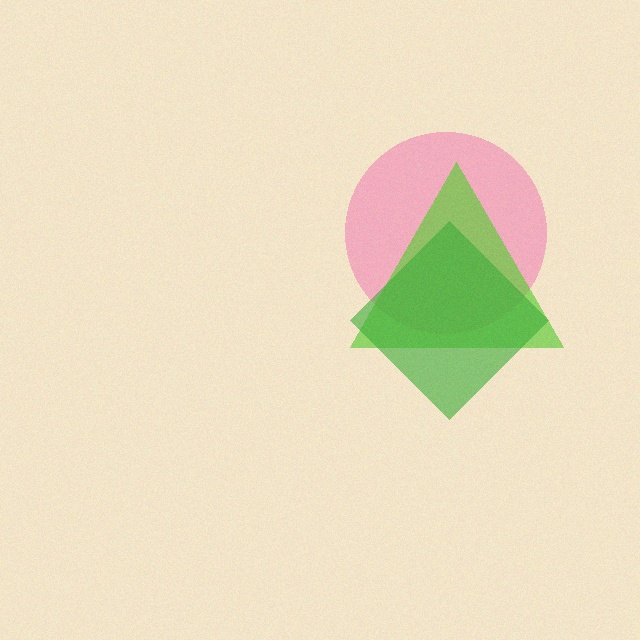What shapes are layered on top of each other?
The layered shapes are: a pink circle, a lime triangle, a green diamond.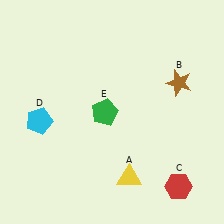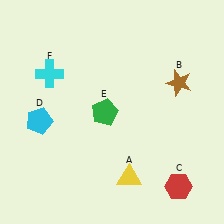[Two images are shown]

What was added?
A cyan cross (F) was added in Image 2.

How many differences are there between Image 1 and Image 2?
There is 1 difference between the two images.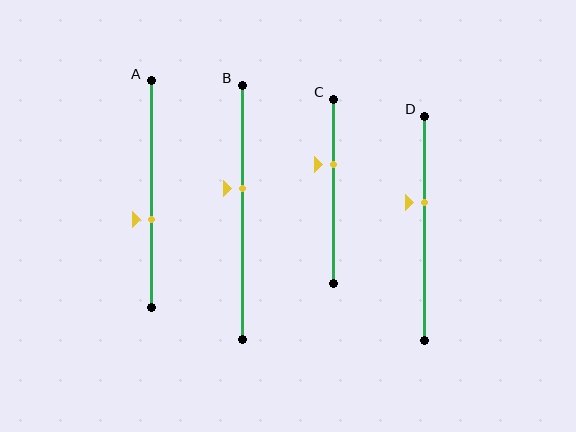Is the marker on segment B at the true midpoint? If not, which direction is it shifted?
No, the marker on segment B is shifted upward by about 10% of the segment length.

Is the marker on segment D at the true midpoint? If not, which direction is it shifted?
No, the marker on segment D is shifted upward by about 12% of the segment length.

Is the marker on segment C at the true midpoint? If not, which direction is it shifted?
No, the marker on segment C is shifted upward by about 14% of the segment length.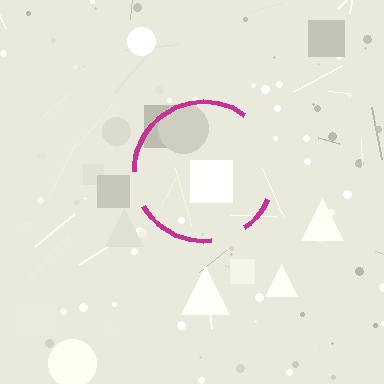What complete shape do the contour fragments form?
The contour fragments form a circle.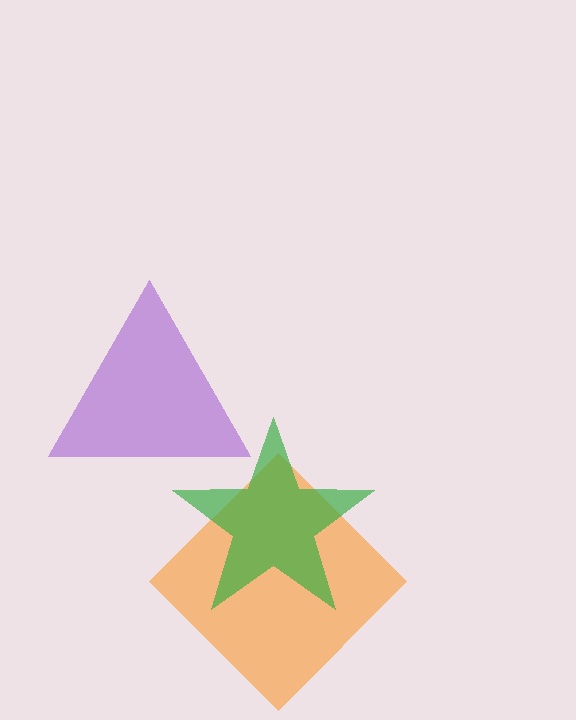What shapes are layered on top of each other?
The layered shapes are: an orange diamond, a green star, a purple triangle.